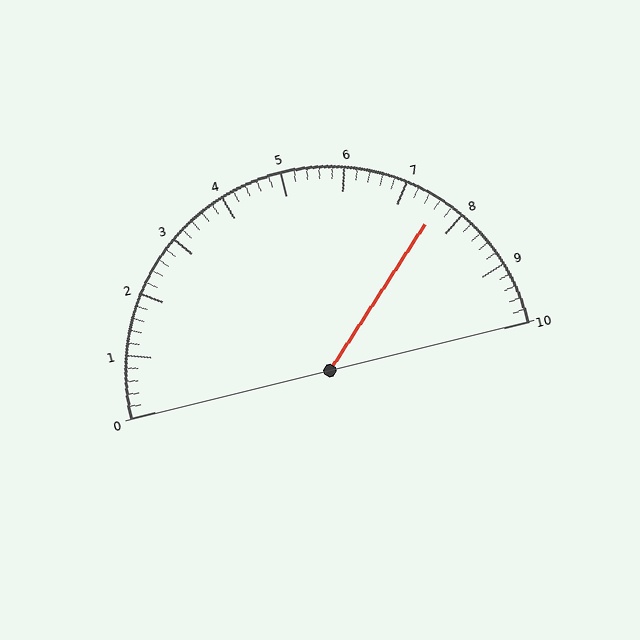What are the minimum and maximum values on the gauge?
The gauge ranges from 0 to 10.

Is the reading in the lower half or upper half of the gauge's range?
The reading is in the upper half of the range (0 to 10).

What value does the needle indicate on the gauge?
The needle indicates approximately 7.6.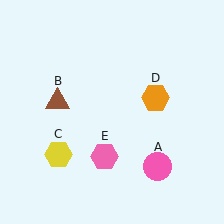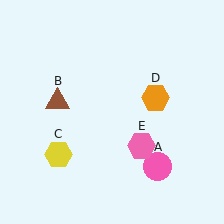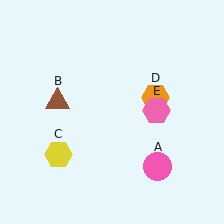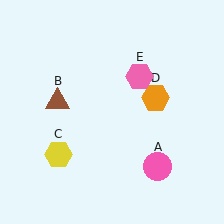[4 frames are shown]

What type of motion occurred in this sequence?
The pink hexagon (object E) rotated counterclockwise around the center of the scene.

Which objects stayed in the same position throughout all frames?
Pink circle (object A) and brown triangle (object B) and yellow hexagon (object C) and orange hexagon (object D) remained stationary.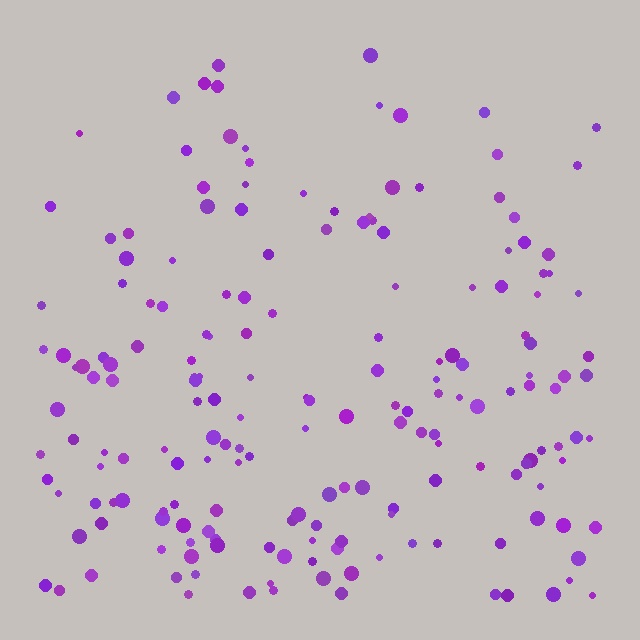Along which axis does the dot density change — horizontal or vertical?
Vertical.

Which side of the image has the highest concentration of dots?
The bottom.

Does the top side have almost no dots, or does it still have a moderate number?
Still a moderate number, just noticeably fewer than the bottom.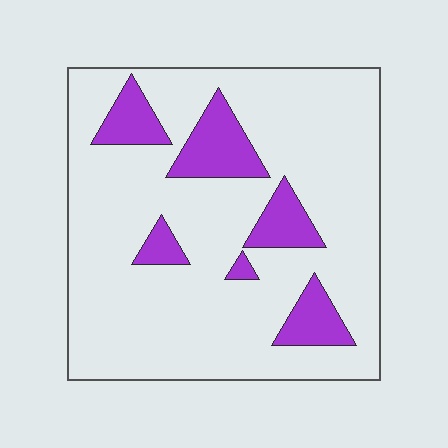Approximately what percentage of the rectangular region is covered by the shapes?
Approximately 15%.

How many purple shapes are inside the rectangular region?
6.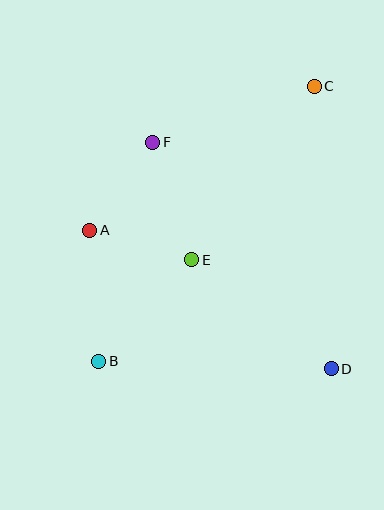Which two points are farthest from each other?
Points B and C are farthest from each other.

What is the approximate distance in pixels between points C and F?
The distance between C and F is approximately 171 pixels.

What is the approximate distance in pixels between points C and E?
The distance between C and E is approximately 212 pixels.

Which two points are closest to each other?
Points A and E are closest to each other.